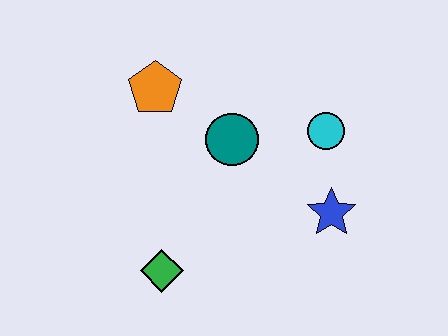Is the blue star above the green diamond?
Yes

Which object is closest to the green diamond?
The teal circle is closest to the green diamond.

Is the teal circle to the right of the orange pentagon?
Yes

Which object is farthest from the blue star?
The orange pentagon is farthest from the blue star.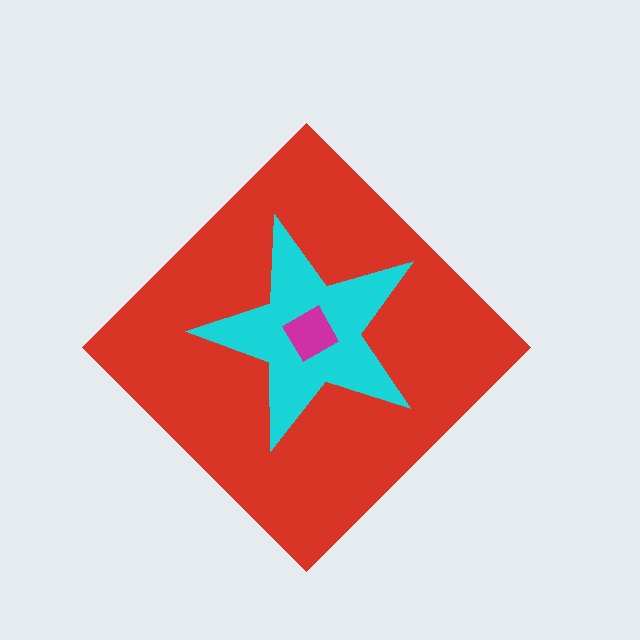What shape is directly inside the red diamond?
The cyan star.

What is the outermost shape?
The red diamond.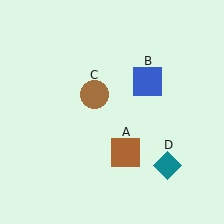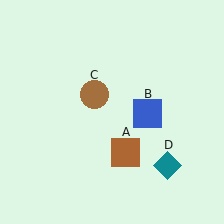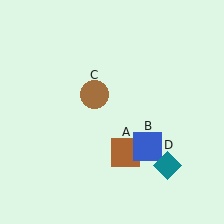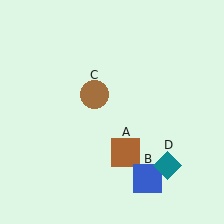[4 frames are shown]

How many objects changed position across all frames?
1 object changed position: blue square (object B).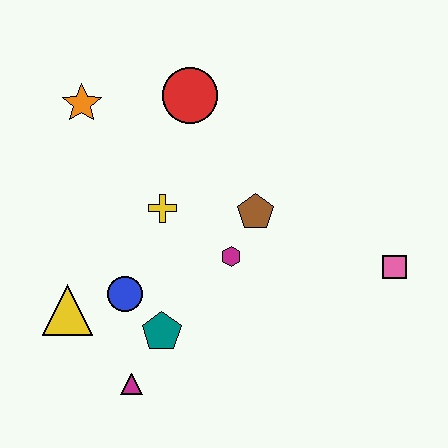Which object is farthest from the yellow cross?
The pink square is farthest from the yellow cross.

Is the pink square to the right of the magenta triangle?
Yes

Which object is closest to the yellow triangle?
The blue circle is closest to the yellow triangle.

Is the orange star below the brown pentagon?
No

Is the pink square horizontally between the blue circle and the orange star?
No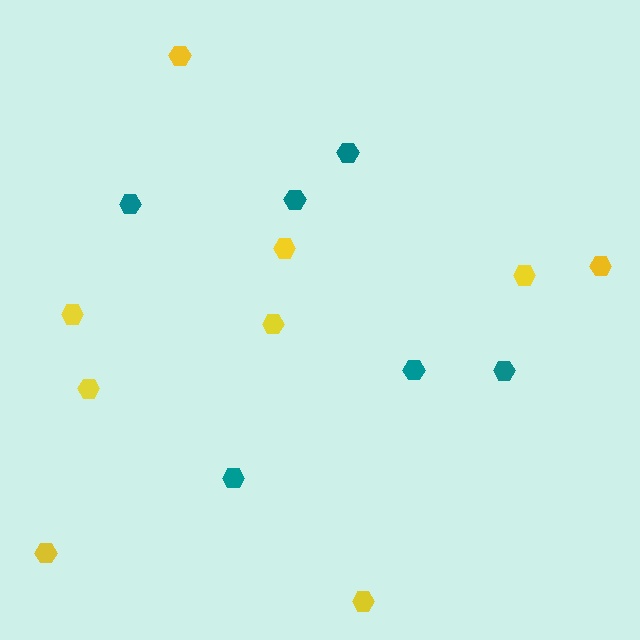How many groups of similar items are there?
There are 2 groups: one group of teal hexagons (6) and one group of yellow hexagons (9).